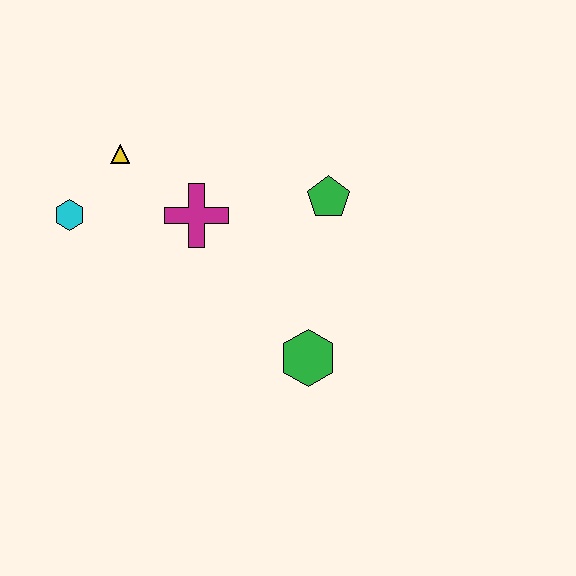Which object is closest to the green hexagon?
The green pentagon is closest to the green hexagon.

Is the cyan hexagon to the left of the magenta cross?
Yes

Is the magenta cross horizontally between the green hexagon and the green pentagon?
No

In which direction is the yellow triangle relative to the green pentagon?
The yellow triangle is to the left of the green pentagon.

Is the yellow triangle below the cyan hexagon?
No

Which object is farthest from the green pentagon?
The cyan hexagon is farthest from the green pentagon.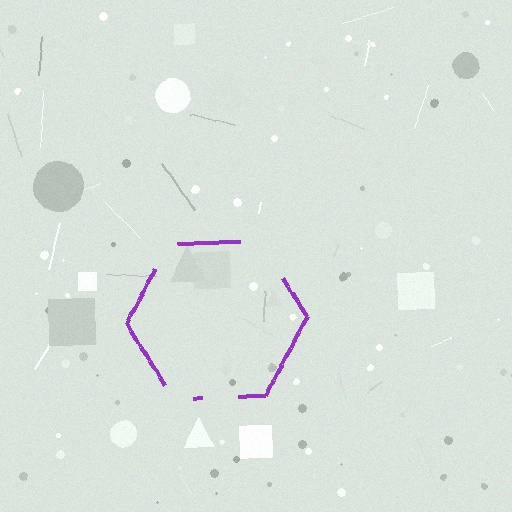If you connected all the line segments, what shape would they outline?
They would outline a hexagon.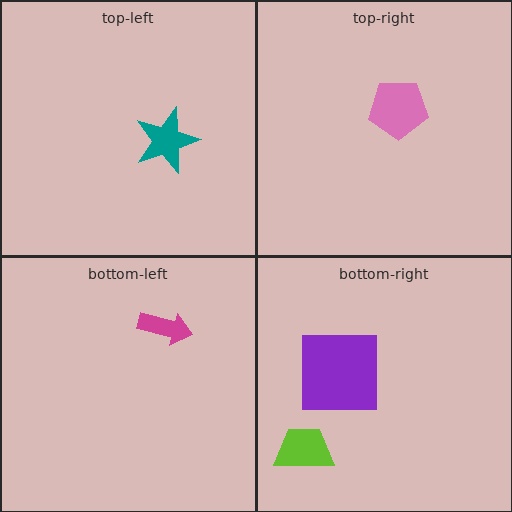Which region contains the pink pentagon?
The top-right region.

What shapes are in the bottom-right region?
The lime trapezoid, the purple square.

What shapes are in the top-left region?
The teal star.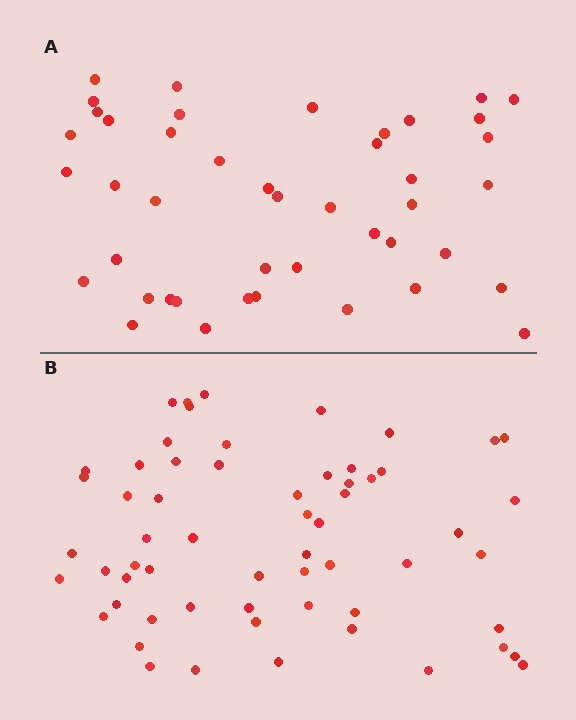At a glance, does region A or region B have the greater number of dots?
Region B (the bottom region) has more dots.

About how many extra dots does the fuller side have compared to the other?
Region B has approximately 15 more dots than region A.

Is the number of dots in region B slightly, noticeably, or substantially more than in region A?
Region B has noticeably more, but not dramatically so. The ratio is roughly 1.4 to 1.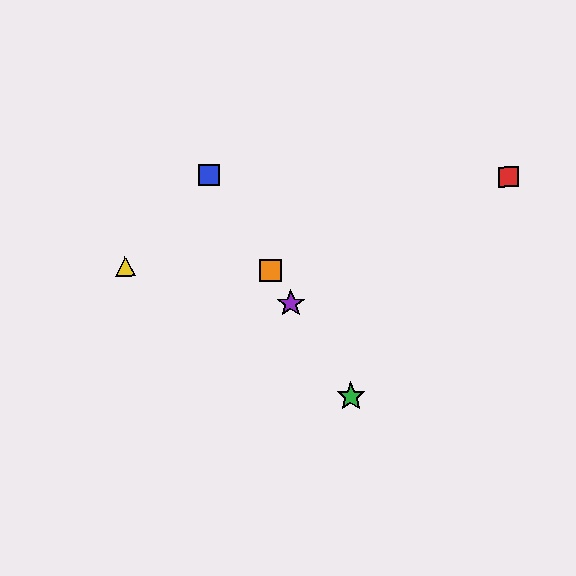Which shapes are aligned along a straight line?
The blue square, the green star, the purple star, the orange square are aligned along a straight line.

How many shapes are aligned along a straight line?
4 shapes (the blue square, the green star, the purple star, the orange square) are aligned along a straight line.